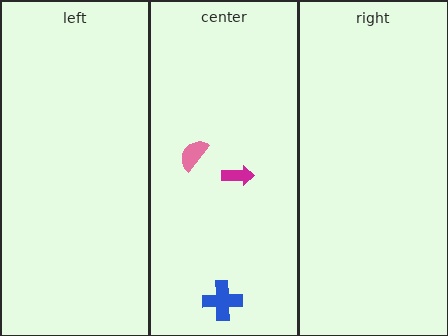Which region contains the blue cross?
The center region.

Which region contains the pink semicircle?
The center region.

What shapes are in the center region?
The pink semicircle, the blue cross, the magenta arrow.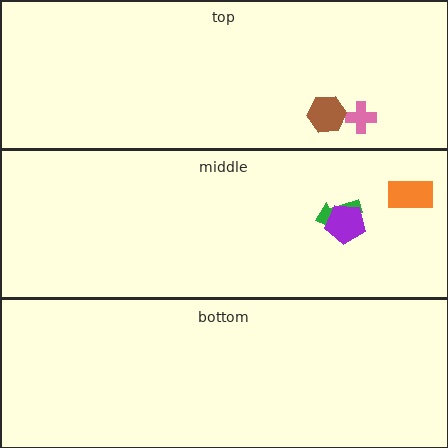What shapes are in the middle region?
The orange rectangle, the green arrow, the purple pentagon.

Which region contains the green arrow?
The middle region.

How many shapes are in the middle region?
3.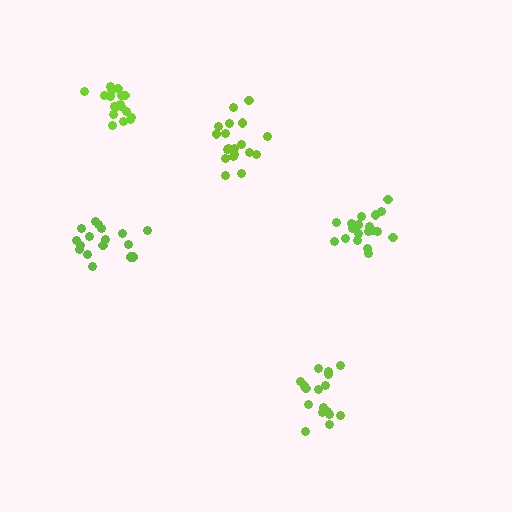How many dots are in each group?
Group 1: 20 dots, Group 2: 19 dots, Group 3: 17 dots, Group 4: 19 dots, Group 5: 17 dots (92 total).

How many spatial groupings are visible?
There are 5 spatial groupings.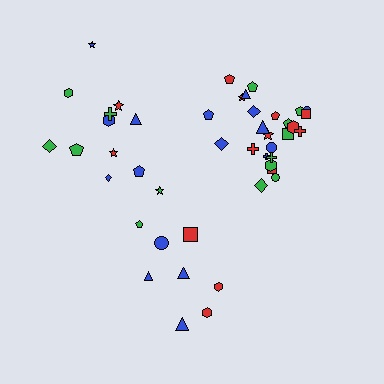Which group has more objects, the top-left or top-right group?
The top-right group.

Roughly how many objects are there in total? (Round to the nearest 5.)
Roughly 45 objects in total.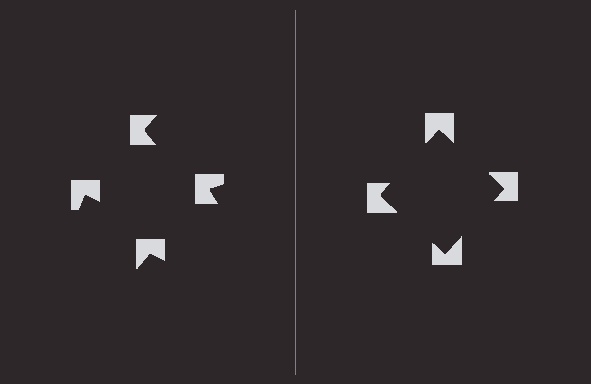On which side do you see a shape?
An illusory square appears on the right side. On the left side the wedge cuts are rotated, so no coherent shape forms.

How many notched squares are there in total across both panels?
8 — 4 on each side.